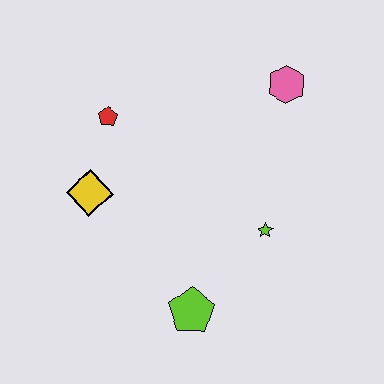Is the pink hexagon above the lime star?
Yes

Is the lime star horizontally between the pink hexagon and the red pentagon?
Yes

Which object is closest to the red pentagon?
The yellow diamond is closest to the red pentagon.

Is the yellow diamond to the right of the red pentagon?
No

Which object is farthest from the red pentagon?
The lime pentagon is farthest from the red pentagon.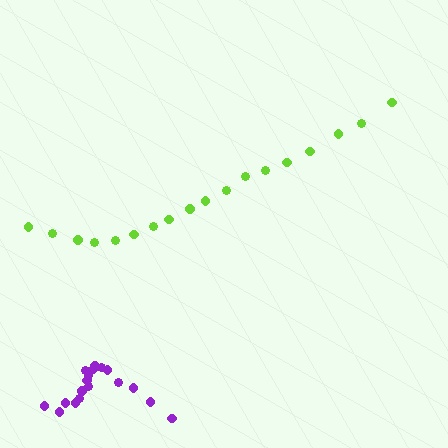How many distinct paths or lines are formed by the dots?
There are 2 distinct paths.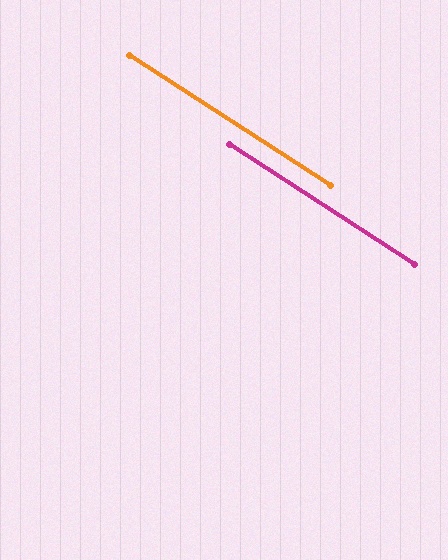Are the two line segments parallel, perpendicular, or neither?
Parallel — their directions differ by only 0.1°.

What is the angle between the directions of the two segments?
Approximately 0 degrees.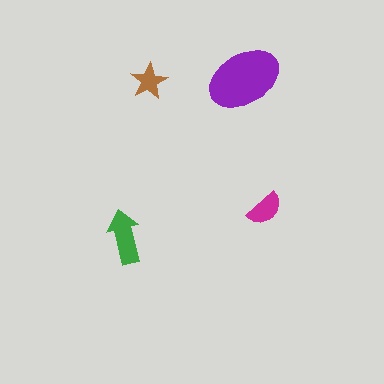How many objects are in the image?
There are 4 objects in the image.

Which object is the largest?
The purple ellipse.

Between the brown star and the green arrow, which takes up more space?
The green arrow.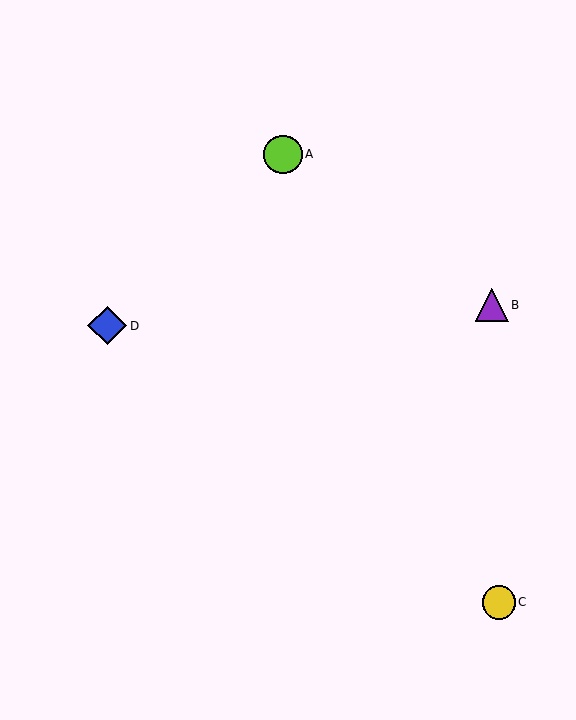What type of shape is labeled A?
Shape A is a lime circle.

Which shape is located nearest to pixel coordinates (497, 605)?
The yellow circle (labeled C) at (499, 602) is nearest to that location.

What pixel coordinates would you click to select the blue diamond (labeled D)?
Click at (107, 326) to select the blue diamond D.